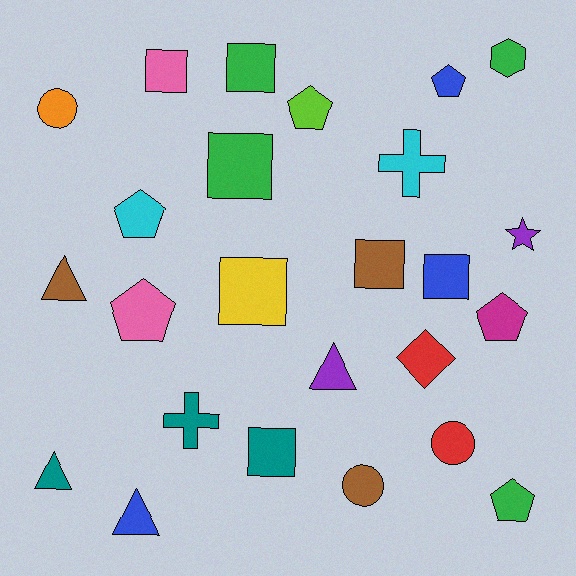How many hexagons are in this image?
There is 1 hexagon.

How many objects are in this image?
There are 25 objects.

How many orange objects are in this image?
There is 1 orange object.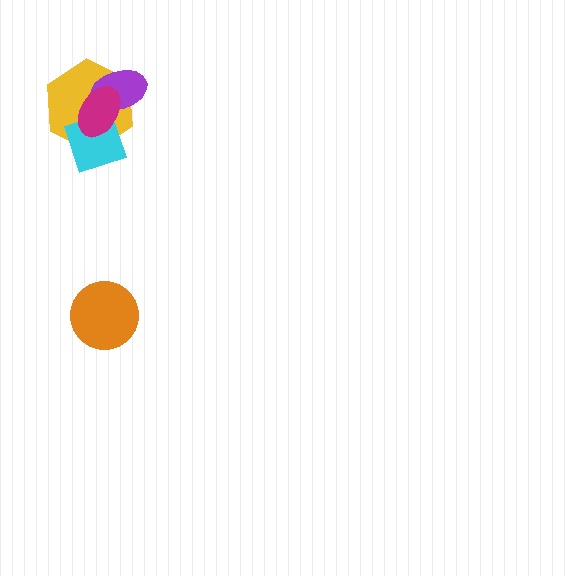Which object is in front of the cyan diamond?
The magenta ellipse is in front of the cyan diamond.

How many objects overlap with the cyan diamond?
3 objects overlap with the cyan diamond.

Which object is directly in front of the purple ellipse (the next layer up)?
The cyan diamond is directly in front of the purple ellipse.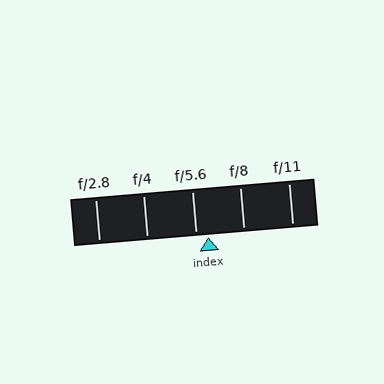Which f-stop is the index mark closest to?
The index mark is closest to f/5.6.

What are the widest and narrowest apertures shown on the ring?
The widest aperture shown is f/2.8 and the narrowest is f/11.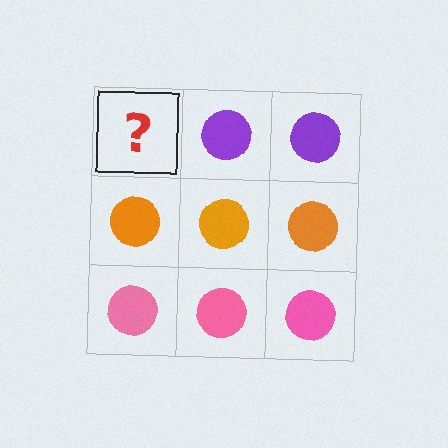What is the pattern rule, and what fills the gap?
The rule is that each row has a consistent color. The gap should be filled with a purple circle.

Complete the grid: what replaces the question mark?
The question mark should be replaced with a purple circle.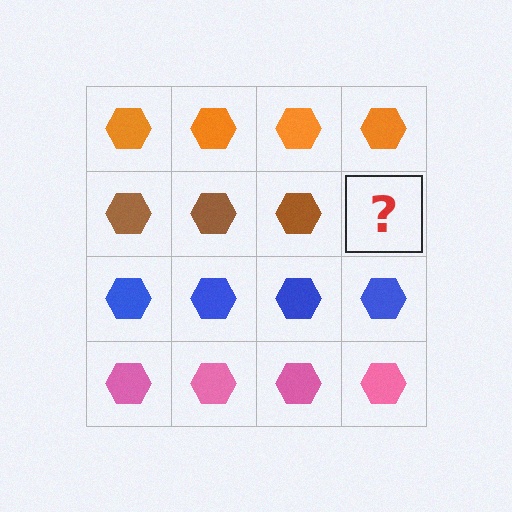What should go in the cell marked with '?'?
The missing cell should contain a brown hexagon.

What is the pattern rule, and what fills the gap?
The rule is that each row has a consistent color. The gap should be filled with a brown hexagon.